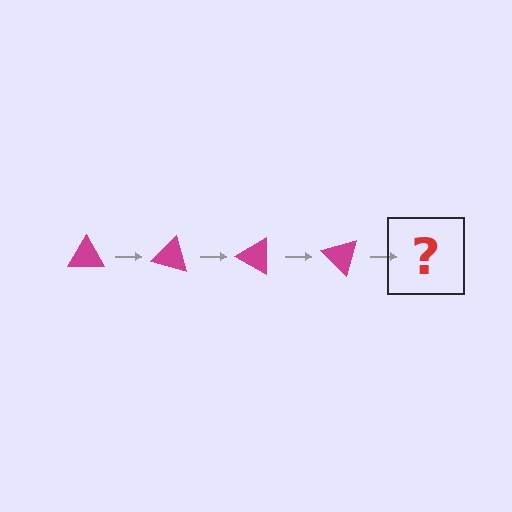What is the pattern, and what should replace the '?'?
The pattern is that the triangle rotates 15 degrees each step. The '?' should be a magenta triangle rotated 60 degrees.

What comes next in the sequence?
The next element should be a magenta triangle rotated 60 degrees.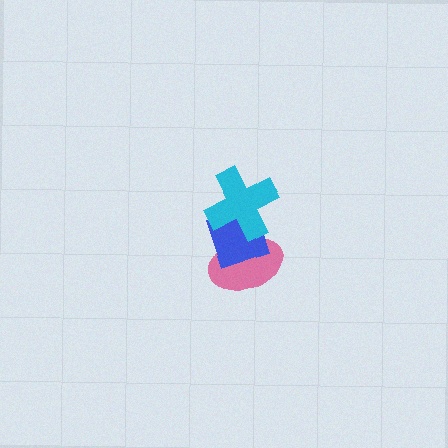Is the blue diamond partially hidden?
Yes, it is partially covered by another shape.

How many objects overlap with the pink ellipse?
2 objects overlap with the pink ellipse.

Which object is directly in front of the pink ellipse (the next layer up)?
The blue diamond is directly in front of the pink ellipse.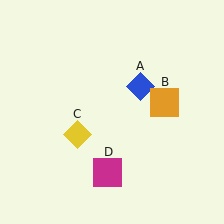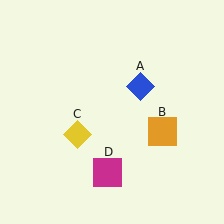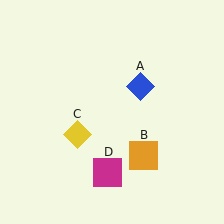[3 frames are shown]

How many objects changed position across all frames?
1 object changed position: orange square (object B).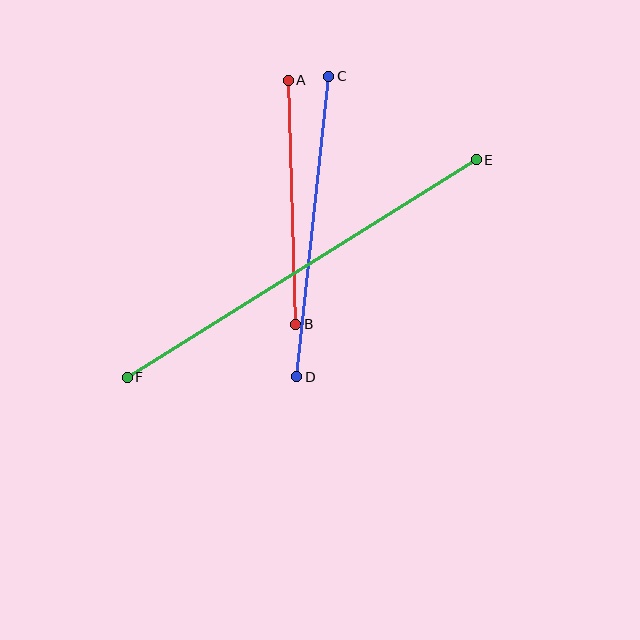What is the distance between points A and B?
The distance is approximately 244 pixels.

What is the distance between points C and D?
The distance is approximately 302 pixels.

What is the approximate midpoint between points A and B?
The midpoint is at approximately (292, 202) pixels.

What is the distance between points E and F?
The distance is approximately 411 pixels.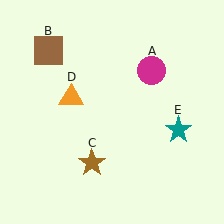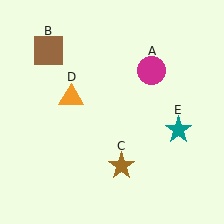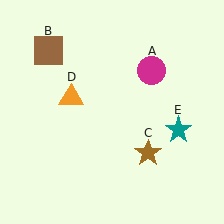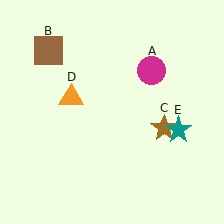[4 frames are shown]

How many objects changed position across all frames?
1 object changed position: brown star (object C).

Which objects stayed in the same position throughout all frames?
Magenta circle (object A) and brown square (object B) and orange triangle (object D) and teal star (object E) remained stationary.